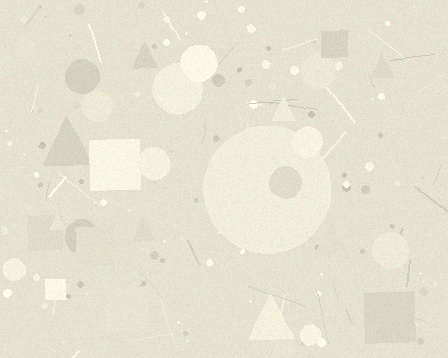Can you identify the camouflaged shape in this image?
The camouflaged shape is a circle.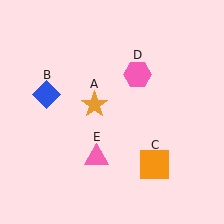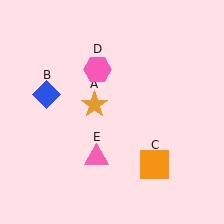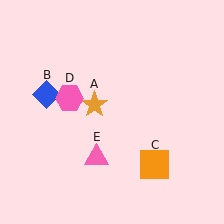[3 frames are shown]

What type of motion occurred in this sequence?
The pink hexagon (object D) rotated counterclockwise around the center of the scene.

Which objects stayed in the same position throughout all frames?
Orange star (object A) and blue diamond (object B) and orange square (object C) and pink triangle (object E) remained stationary.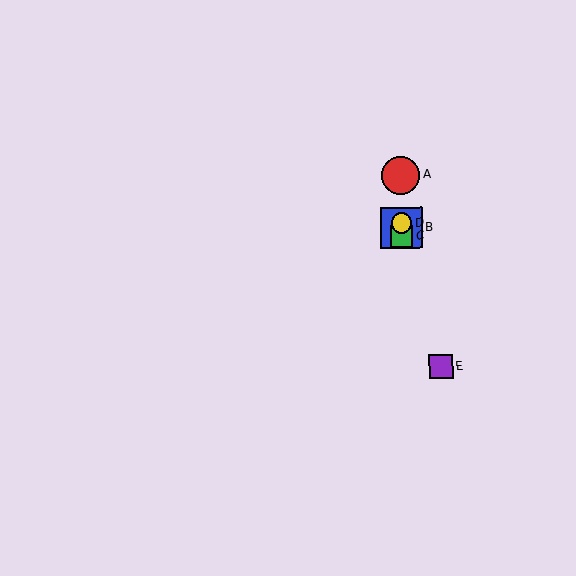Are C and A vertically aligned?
Yes, both are at x≈402.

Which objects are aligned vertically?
Objects A, B, C, D are aligned vertically.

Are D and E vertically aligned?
No, D is at x≈401 and E is at x≈441.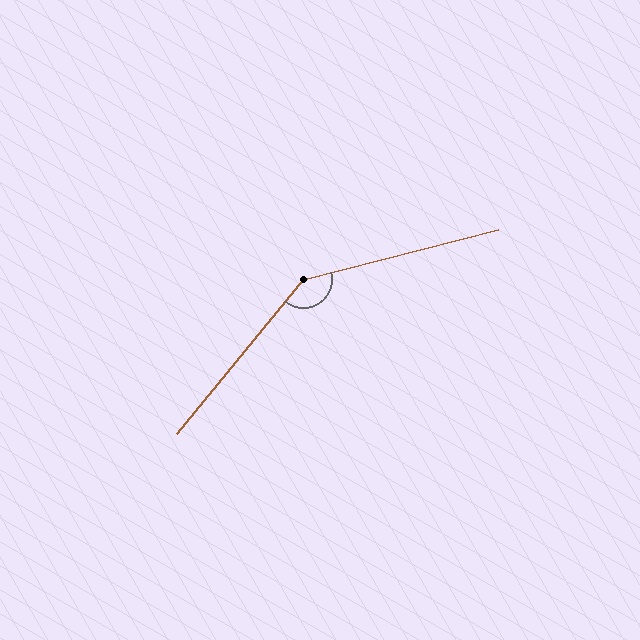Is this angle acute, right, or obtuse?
It is obtuse.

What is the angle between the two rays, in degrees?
Approximately 144 degrees.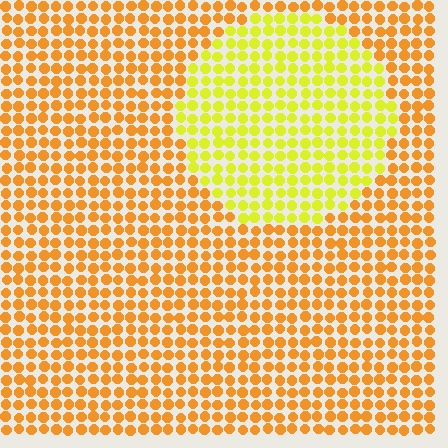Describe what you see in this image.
The image is filled with small orange elements in a uniform arrangement. A circle-shaped region is visible where the elements are tinted to a slightly different hue, forming a subtle color boundary.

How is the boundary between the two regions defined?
The boundary is defined purely by a slight shift in hue (about 34 degrees). Spacing, size, and orientation are identical on both sides.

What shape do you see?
I see a circle.